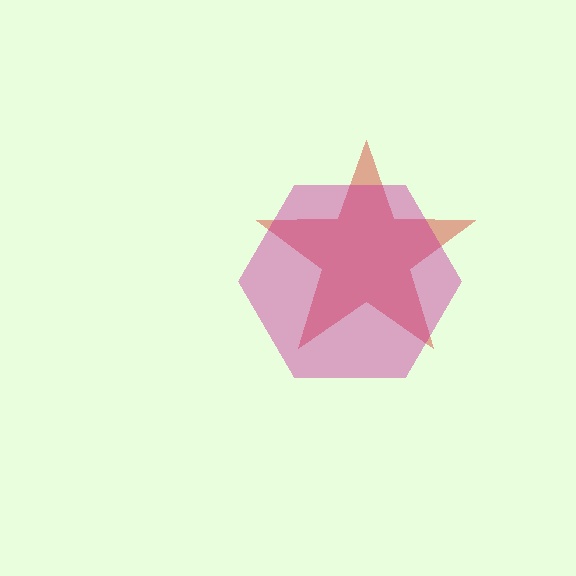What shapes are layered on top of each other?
The layered shapes are: a red star, a magenta hexagon.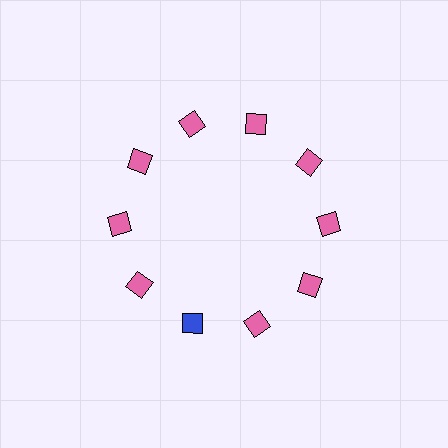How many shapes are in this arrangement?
There are 10 shapes arranged in a ring pattern.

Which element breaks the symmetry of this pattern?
The blue diamond at roughly the 7 o'clock position breaks the symmetry. All other shapes are pink diamonds.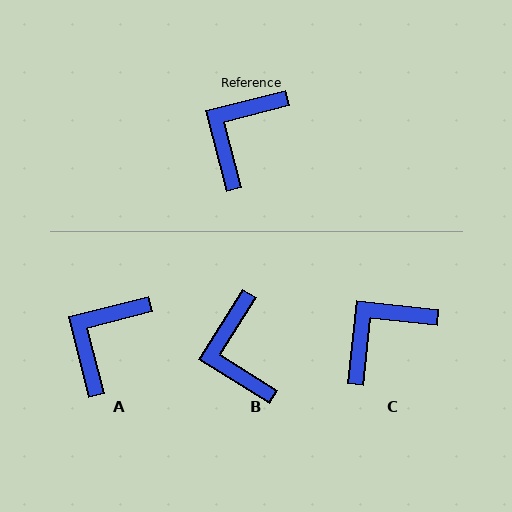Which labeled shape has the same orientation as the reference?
A.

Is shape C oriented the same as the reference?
No, it is off by about 20 degrees.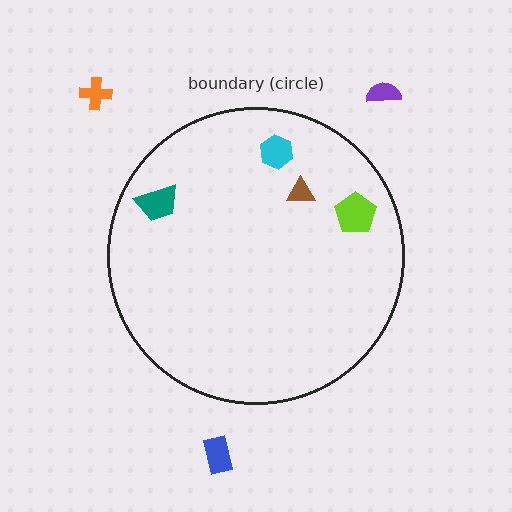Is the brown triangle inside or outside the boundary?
Inside.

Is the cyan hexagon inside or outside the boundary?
Inside.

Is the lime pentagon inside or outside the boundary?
Inside.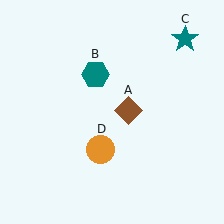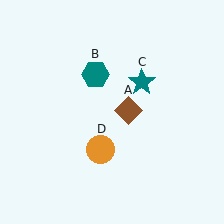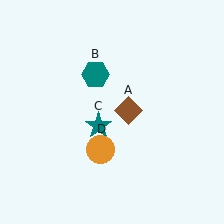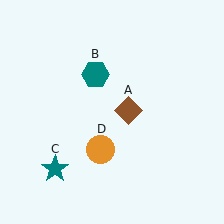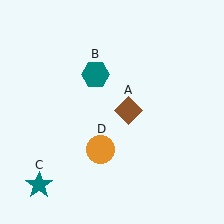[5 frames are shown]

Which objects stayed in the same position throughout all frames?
Brown diamond (object A) and teal hexagon (object B) and orange circle (object D) remained stationary.